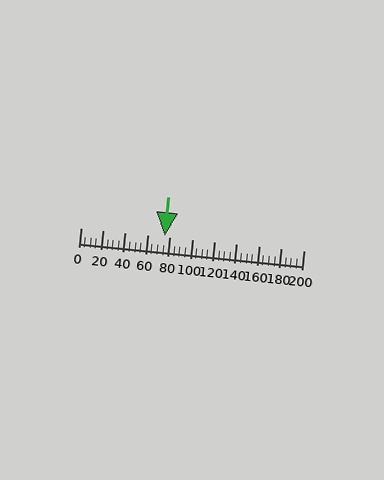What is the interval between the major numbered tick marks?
The major tick marks are spaced 20 units apart.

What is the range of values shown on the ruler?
The ruler shows values from 0 to 200.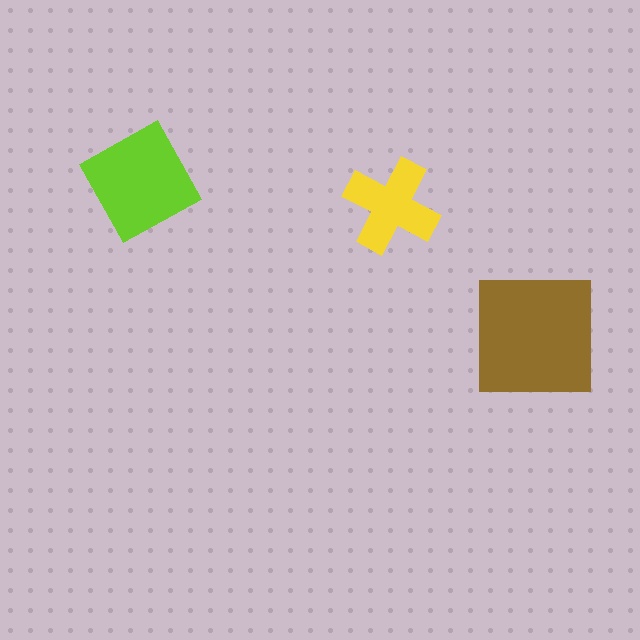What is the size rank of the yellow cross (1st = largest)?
3rd.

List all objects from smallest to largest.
The yellow cross, the lime diamond, the brown square.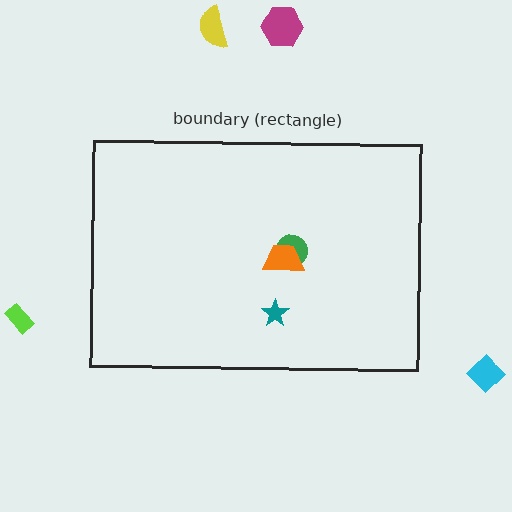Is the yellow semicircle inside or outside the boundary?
Outside.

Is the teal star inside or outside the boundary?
Inside.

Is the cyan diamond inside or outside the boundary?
Outside.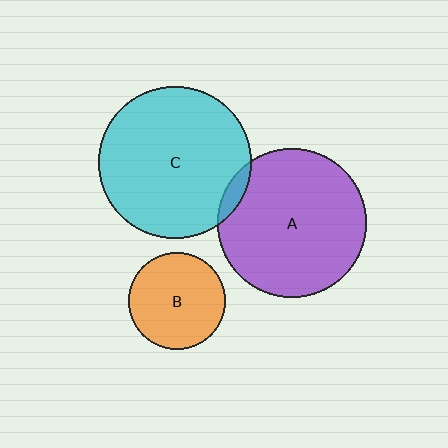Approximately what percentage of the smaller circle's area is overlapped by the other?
Approximately 5%.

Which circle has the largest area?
Circle C (cyan).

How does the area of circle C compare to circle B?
Approximately 2.5 times.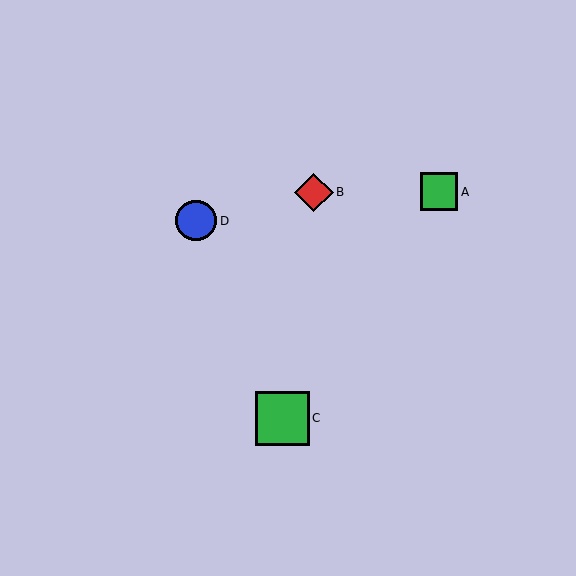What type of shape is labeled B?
Shape B is a red diamond.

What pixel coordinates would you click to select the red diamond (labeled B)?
Click at (314, 192) to select the red diamond B.